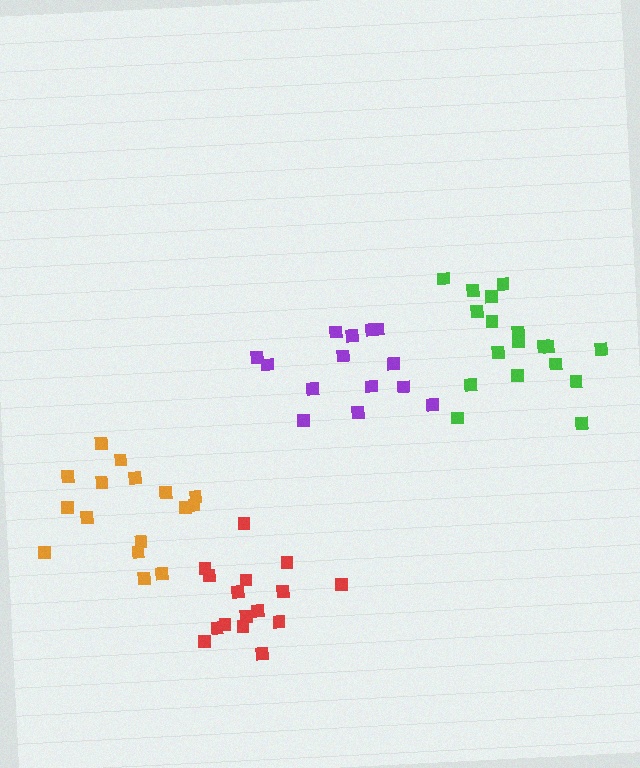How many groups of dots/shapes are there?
There are 4 groups.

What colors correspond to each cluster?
The clusters are colored: green, orange, purple, red.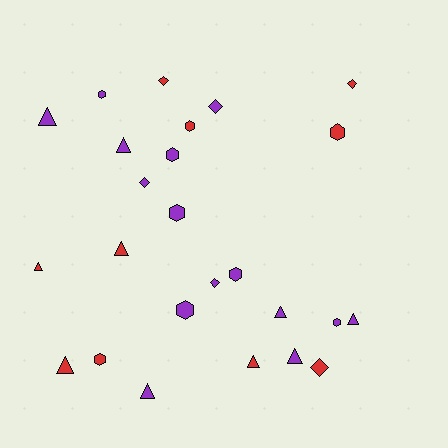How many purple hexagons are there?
There are 6 purple hexagons.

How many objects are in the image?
There are 25 objects.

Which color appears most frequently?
Purple, with 15 objects.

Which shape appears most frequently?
Triangle, with 10 objects.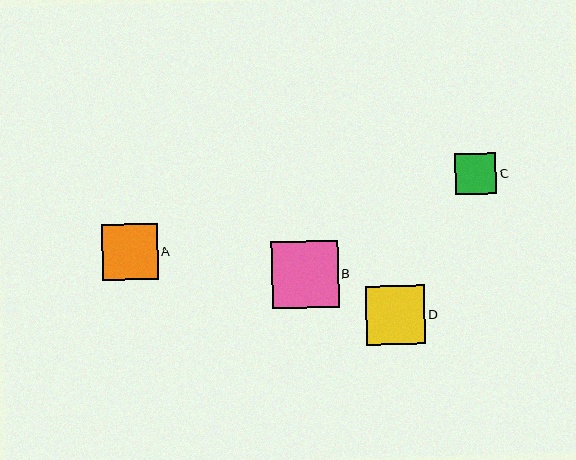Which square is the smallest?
Square C is the smallest with a size of approximately 41 pixels.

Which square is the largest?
Square B is the largest with a size of approximately 67 pixels.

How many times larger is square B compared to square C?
Square B is approximately 1.6 times the size of square C.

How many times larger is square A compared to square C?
Square A is approximately 1.4 times the size of square C.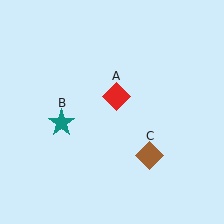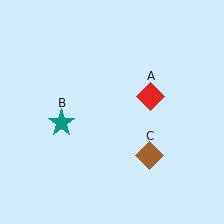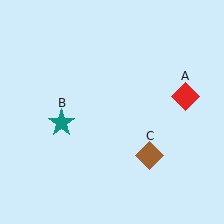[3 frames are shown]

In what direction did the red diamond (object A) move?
The red diamond (object A) moved right.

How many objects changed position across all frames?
1 object changed position: red diamond (object A).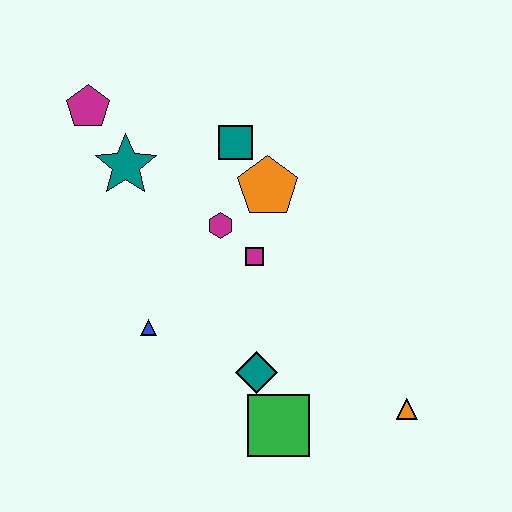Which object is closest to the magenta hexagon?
The magenta square is closest to the magenta hexagon.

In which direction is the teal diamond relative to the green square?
The teal diamond is above the green square.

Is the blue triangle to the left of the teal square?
Yes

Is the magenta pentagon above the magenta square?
Yes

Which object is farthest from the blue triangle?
The orange triangle is farthest from the blue triangle.